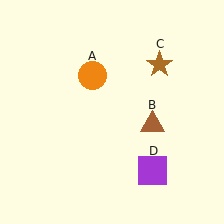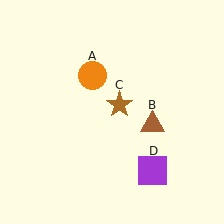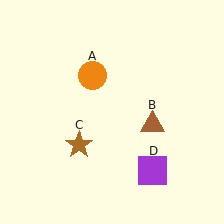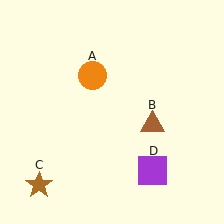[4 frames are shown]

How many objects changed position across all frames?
1 object changed position: brown star (object C).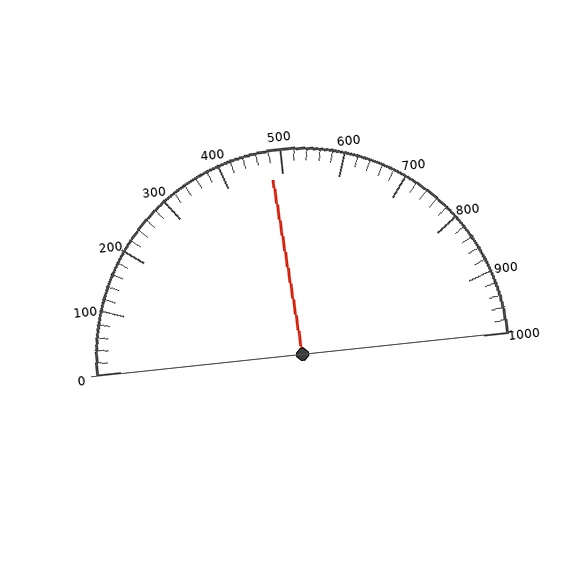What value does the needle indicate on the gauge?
The needle indicates approximately 480.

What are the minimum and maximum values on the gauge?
The gauge ranges from 0 to 1000.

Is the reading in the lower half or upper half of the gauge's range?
The reading is in the lower half of the range (0 to 1000).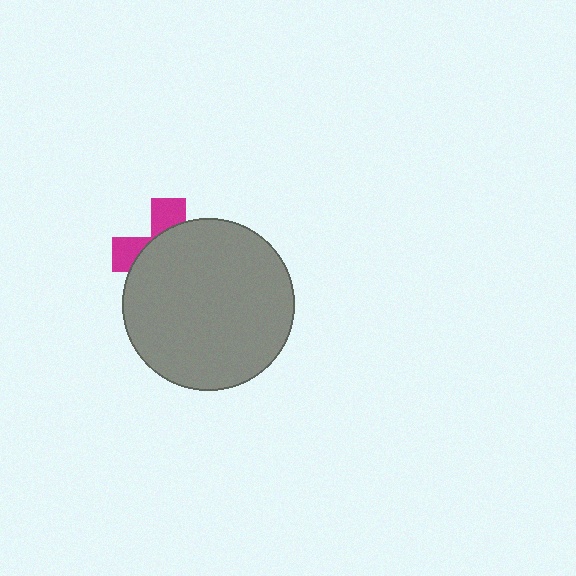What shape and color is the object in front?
The object in front is a gray circle.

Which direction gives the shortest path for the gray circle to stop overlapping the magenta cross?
Moving toward the lower-right gives the shortest separation.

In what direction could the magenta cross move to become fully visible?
The magenta cross could move toward the upper-left. That would shift it out from behind the gray circle entirely.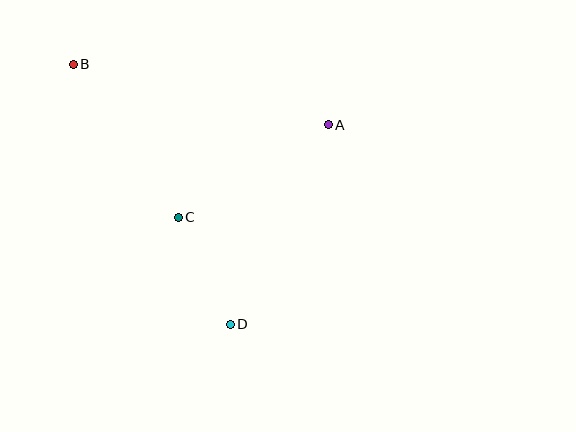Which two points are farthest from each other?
Points B and D are farthest from each other.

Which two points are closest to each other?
Points C and D are closest to each other.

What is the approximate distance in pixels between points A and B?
The distance between A and B is approximately 262 pixels.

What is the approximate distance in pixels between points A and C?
The distance between A and C is approximately 176 pixels.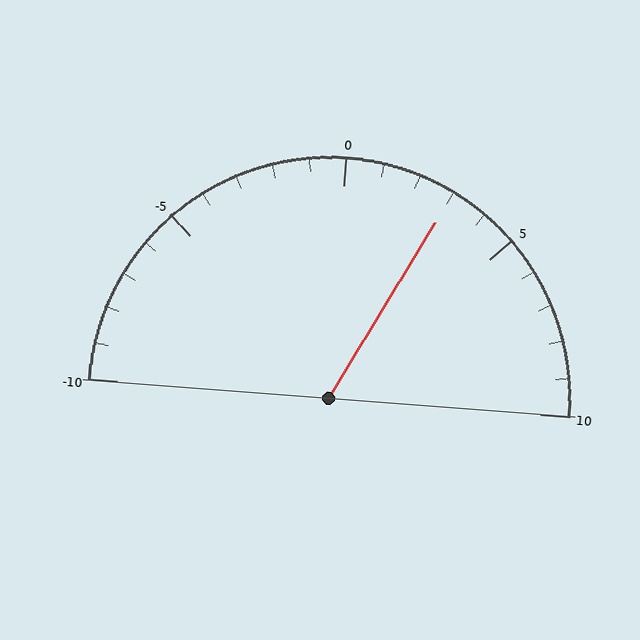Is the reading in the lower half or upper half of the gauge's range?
The reading is in the upper half of the range (-10 to 10).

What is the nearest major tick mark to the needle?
The nearest major tick mark is 5.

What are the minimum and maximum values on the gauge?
The gauge ranges from -10 to 10.